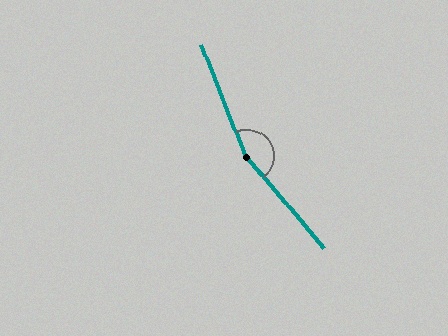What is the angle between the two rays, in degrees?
Approximately 162 degrees.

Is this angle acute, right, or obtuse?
It is obtuse.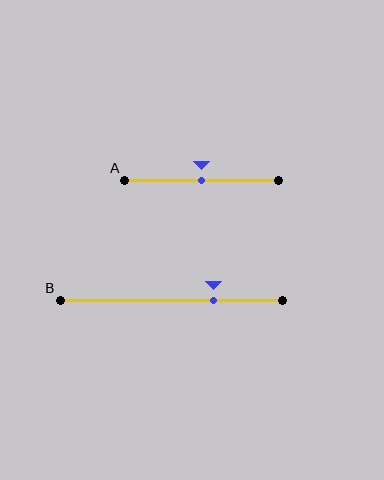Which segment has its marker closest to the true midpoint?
Segment A has its marker closest to the true midpoint.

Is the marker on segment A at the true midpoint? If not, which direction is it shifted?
Yes, the marker on segment A is at the true midpoint.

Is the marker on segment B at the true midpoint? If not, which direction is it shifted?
No, the marker on segment B is shifted to the right by about 19% of the segment length.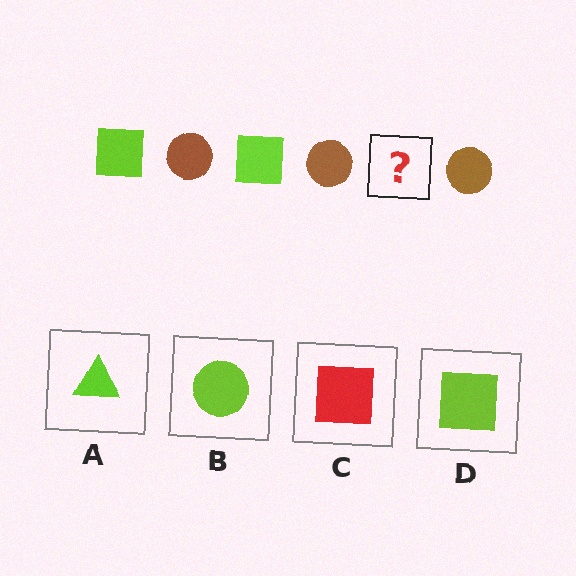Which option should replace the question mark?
Option D.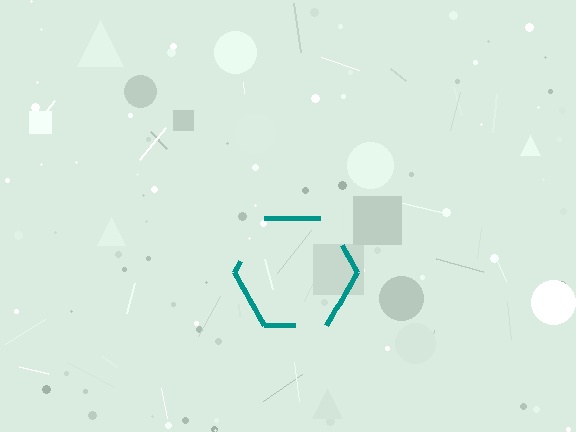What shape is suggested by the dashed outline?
The dashed outline suggests a hexagon.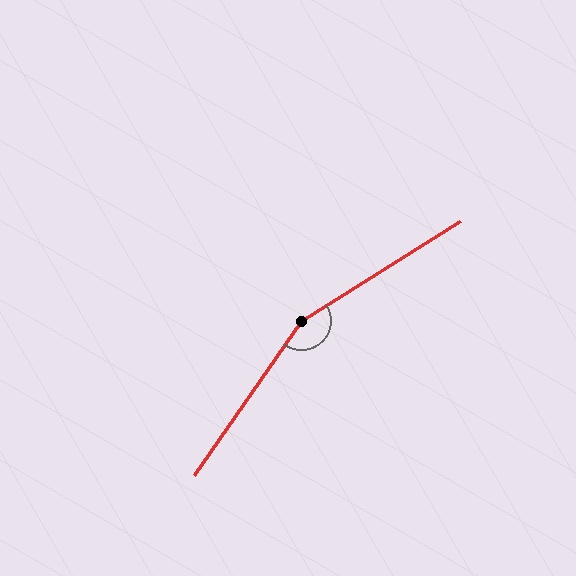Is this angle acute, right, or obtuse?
It is obtuse.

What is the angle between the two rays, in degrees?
Approximately 157 degrees.